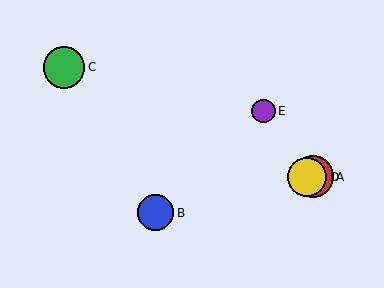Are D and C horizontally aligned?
No, D is at y≈177 and C is at y≈67.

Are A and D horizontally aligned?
Yes, both are at y≈177.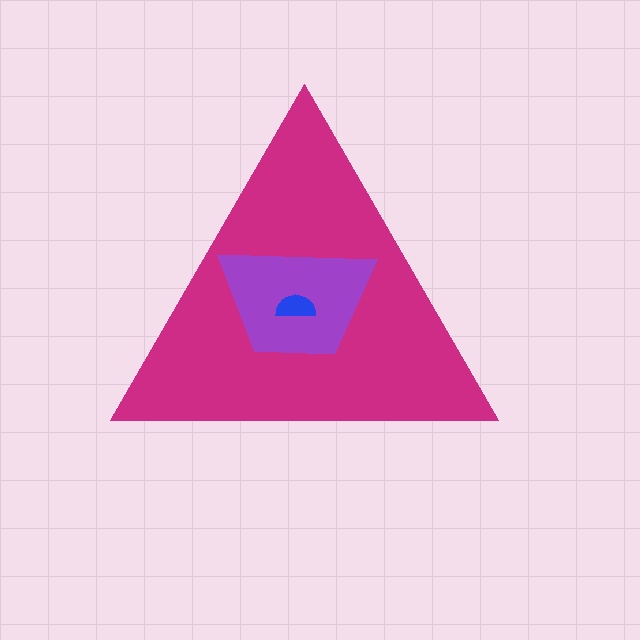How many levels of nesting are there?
3.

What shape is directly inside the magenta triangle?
The purple trapezoid.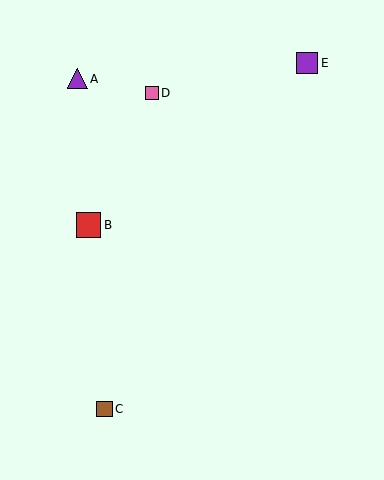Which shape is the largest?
The red square (labeled B) is the largest.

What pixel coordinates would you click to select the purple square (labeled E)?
Click at (307, 63) to select the purple square E.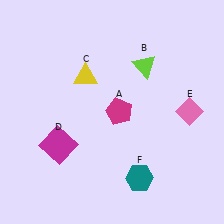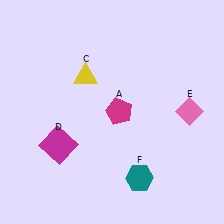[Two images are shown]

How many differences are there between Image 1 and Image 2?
There is 1 difference between the two images.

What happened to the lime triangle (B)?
The lime triangle (B) was removed in Image 2. It was in the top-right area of Image 1.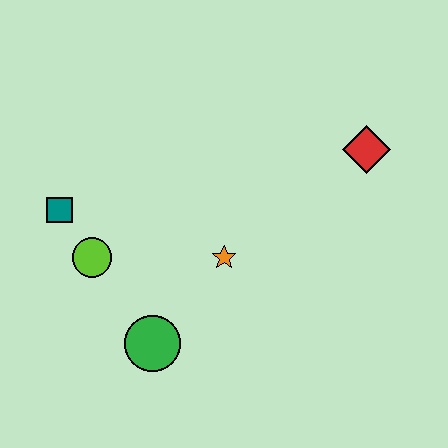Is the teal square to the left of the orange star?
Yes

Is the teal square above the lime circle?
Yes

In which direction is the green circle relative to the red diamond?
The green circle is to the left of the red diamond.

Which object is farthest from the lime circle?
The red diamond is farthest from the lime circle.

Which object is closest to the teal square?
The lime circle is closest to the teal square.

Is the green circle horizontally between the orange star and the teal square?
Yes